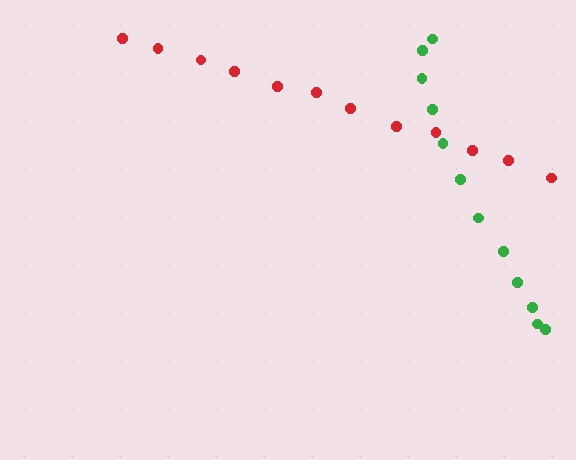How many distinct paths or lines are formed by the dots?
There are 2 distinct paths.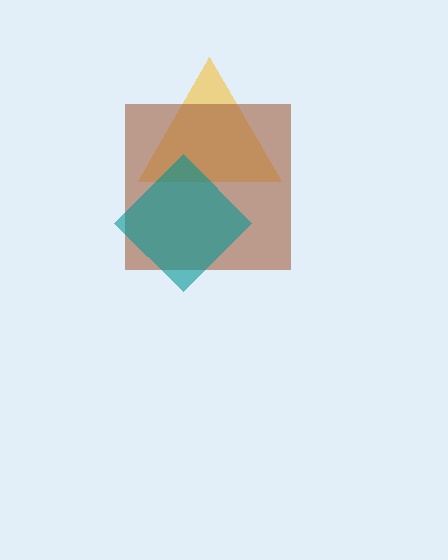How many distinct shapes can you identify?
There are 3 distinct shapes: a yellow triangle, a brown square, a teal diamond.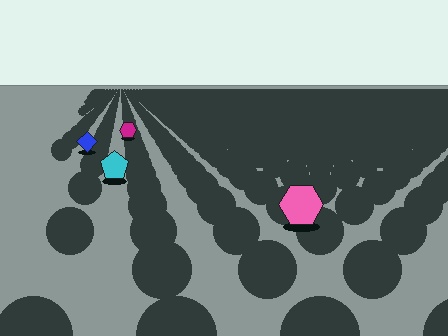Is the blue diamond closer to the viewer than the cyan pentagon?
No. The cyan pentagon is closer — you can tell from the texture gradient: the ground texture is coarser near it.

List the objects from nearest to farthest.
From nearest to farthest: the pink hexagon, the cyan pentagon, the blue diamond, the magenta hexagon.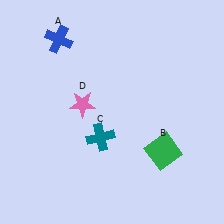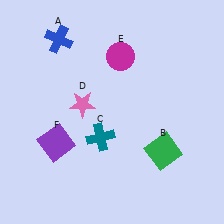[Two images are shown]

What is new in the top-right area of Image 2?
A magenta circle (E) was added in the top-right area of Image 2.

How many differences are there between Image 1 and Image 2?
There are 2 differences between the two images.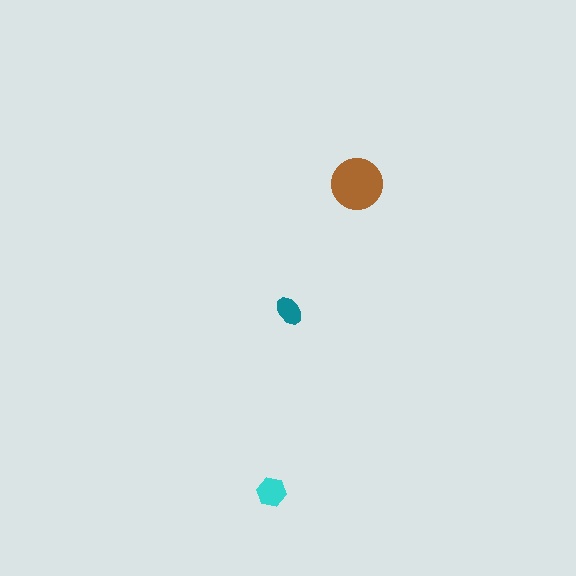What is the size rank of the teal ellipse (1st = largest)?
3rd.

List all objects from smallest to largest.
The teal ellipse, the cyan hexagon, the brown circle.